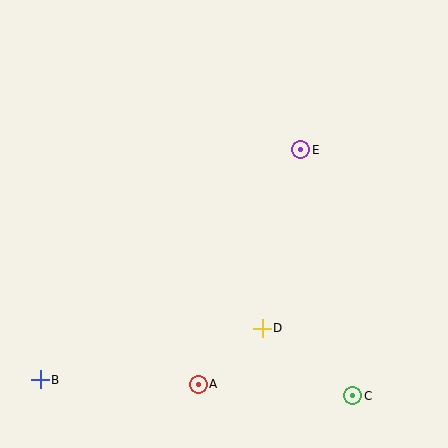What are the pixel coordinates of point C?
Point C is at (353, 396).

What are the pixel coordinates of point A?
Point A is at (198, 384).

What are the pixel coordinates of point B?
Point B is at (40, 380).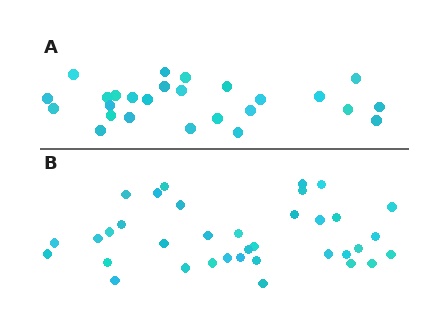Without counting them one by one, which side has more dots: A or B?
Region B (the bottom region) has more dots.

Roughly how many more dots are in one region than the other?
Region B has roughly 10 or so more dots than region A.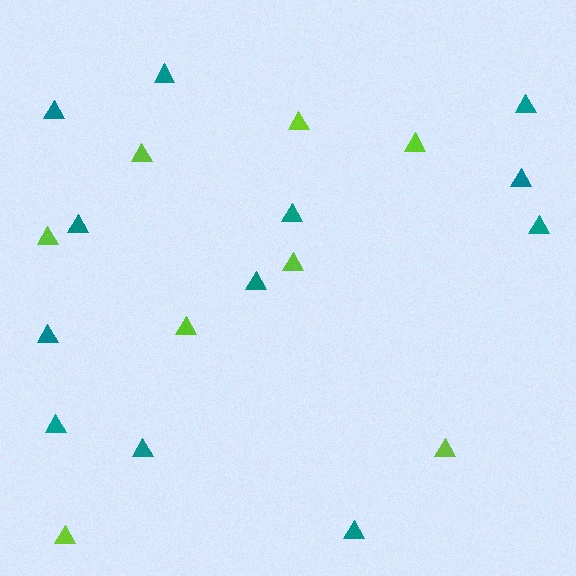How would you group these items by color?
There are 2 groups: one group of lime triangles (8) and one group of teal triangles (12).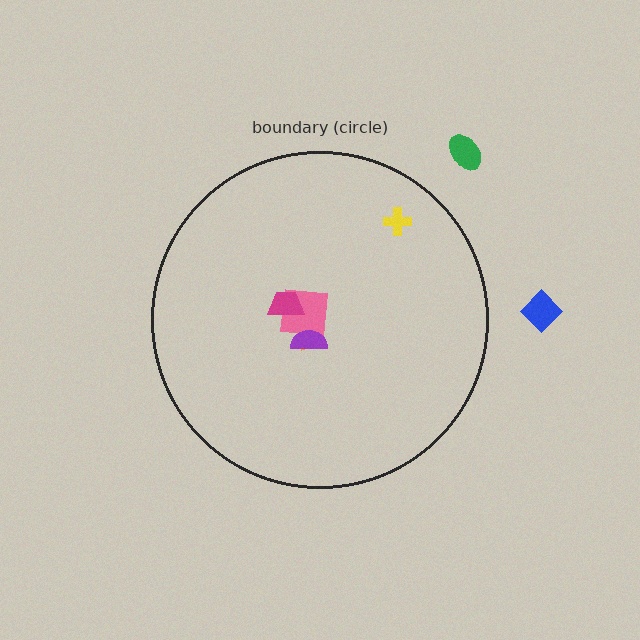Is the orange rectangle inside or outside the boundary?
Inside.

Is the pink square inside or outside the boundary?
Inside.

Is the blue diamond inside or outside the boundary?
Outside.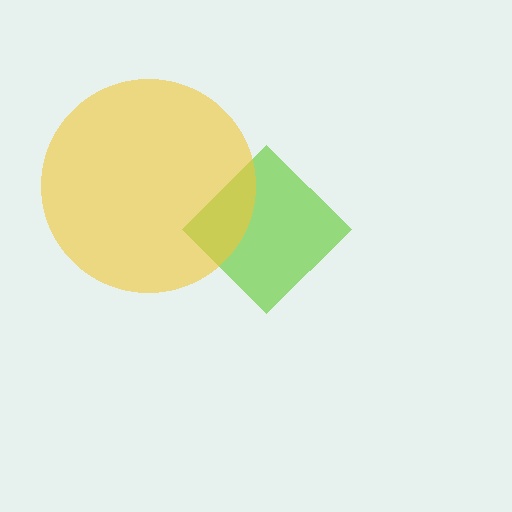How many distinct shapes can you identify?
There are 2 distinct shapes: a lime diamond, a yellow circle.